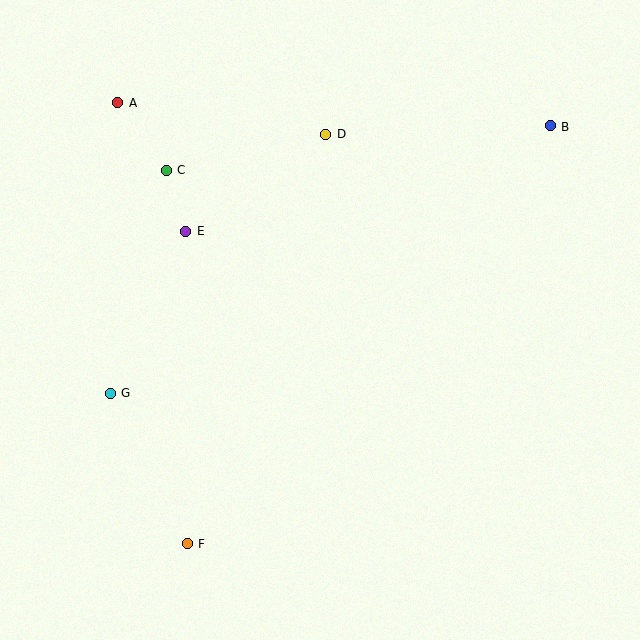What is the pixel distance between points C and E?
The distance between C and E is 64 pixels.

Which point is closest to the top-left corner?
Point A is closest to the top-left corner.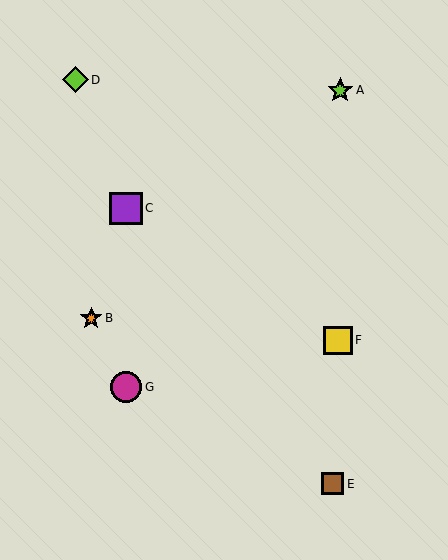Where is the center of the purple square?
The center of the purple square is at (126, 208).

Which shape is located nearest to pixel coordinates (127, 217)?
The purple square (labeled C) at (126, 208) is nearest to that location.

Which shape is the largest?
The purple square (labeled C) is the largest.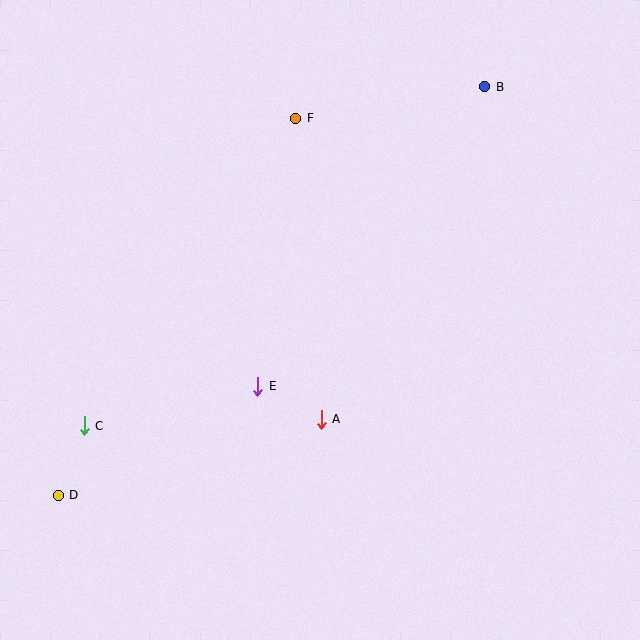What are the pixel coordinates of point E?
Point E is at (258, 386).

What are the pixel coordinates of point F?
Point F is at (296, 118).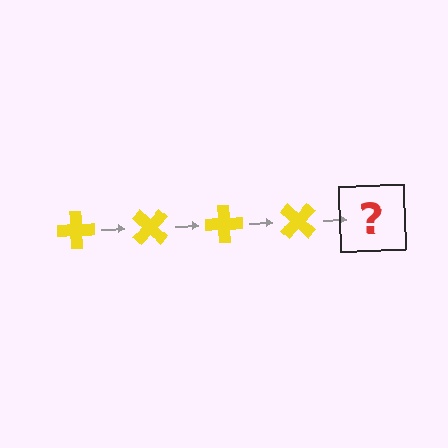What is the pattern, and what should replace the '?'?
The pattern is that the cross rotates 45 degrees each step. The '?' should be a yellow cross rotated 180 degrees.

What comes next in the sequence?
The next element should be a yellow cross rotated 180 degrees.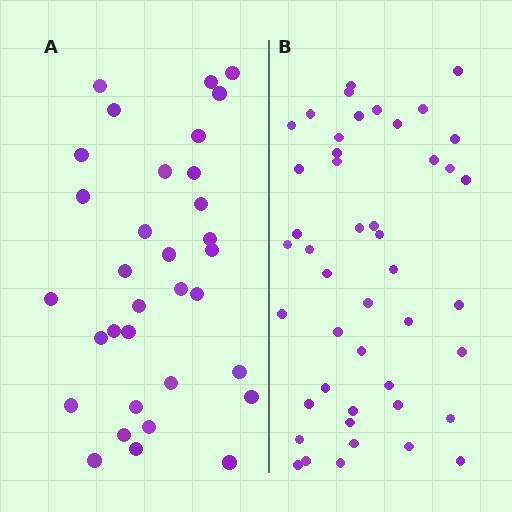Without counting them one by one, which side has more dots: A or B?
Region B (the right region) has more dots.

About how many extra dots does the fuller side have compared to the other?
Region B has approximately 15 more dots than region A.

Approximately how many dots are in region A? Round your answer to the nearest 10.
About 30 dots. (The exact count is 33, which rounds to 30.)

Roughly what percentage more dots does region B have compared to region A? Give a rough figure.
About 40% more.